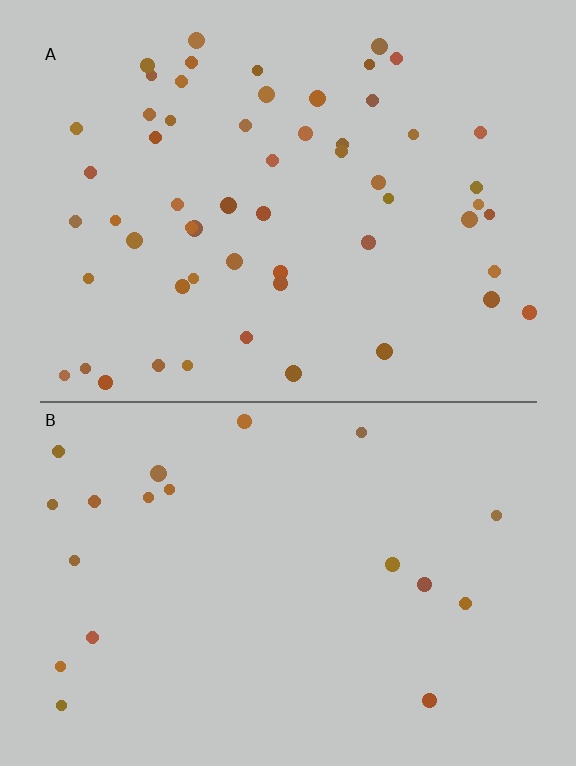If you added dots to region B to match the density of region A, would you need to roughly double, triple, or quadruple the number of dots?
Approximately triple.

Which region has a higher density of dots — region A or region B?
A (the top).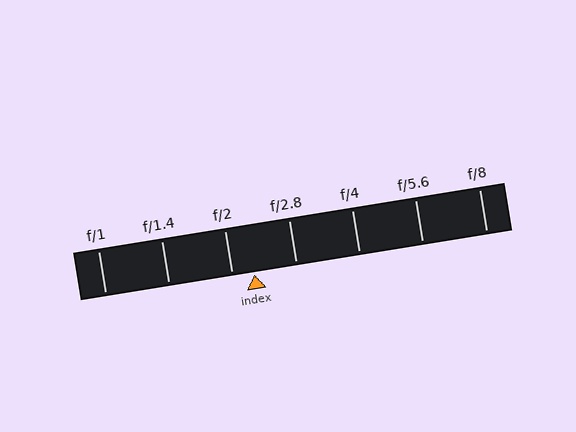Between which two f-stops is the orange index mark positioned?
The index mark is between f/2 and f/2.8.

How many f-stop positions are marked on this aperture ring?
There are 7 f-stop positions marked.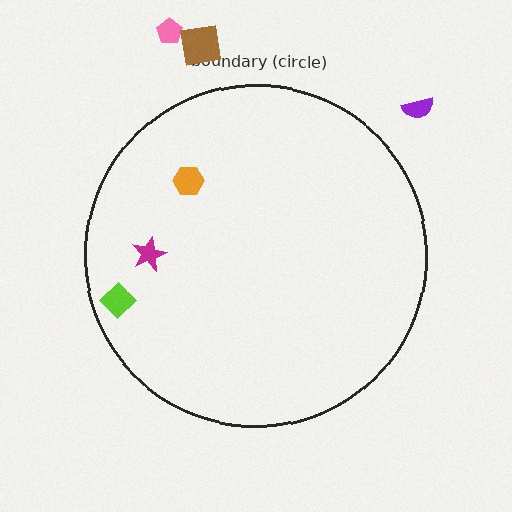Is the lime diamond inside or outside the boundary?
Inside.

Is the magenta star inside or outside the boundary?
Inside.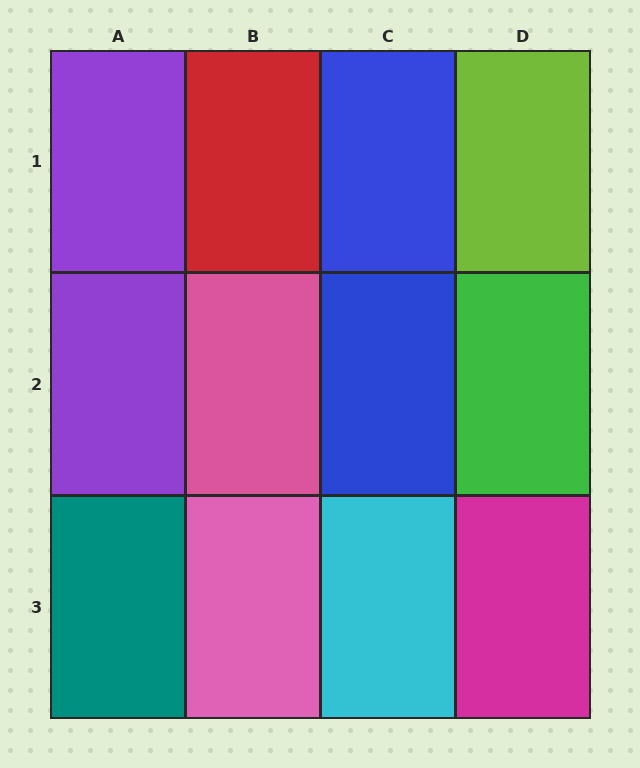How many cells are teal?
1 cell is teal.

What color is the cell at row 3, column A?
Teal.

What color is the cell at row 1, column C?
Blue.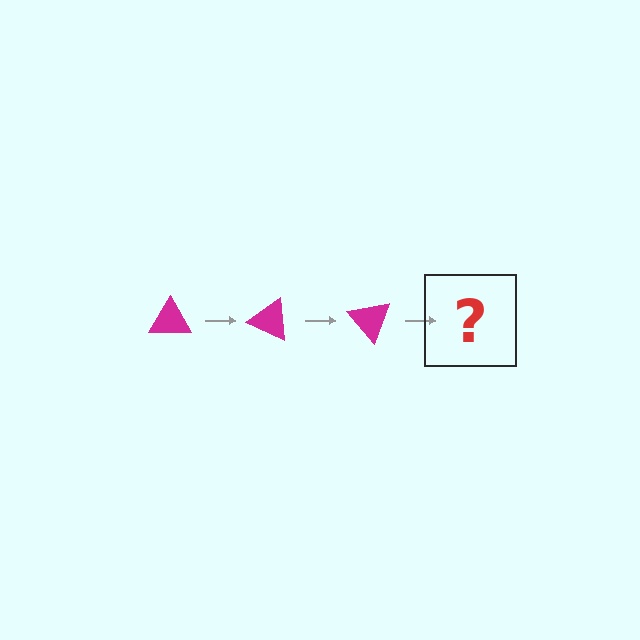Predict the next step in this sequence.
The next step is a magenta triangle rotated 75 degrees.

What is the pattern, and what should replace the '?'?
The pattern is that the triangle rotates 25 degrees each step. The '?' should be a magenta triangle rotated 75 degrees.